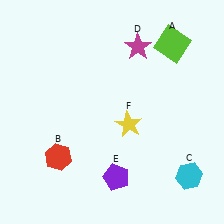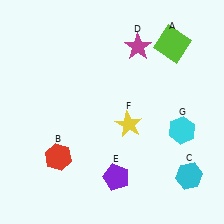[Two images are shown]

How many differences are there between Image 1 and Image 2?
There is 1 difference between the two images.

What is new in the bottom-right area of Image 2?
A cyan hexagon (G) was added in the bottom-right area of Image 2.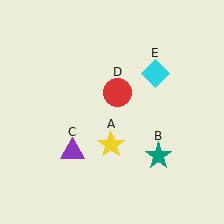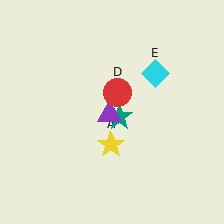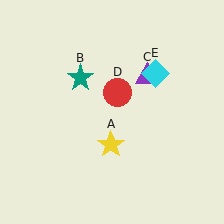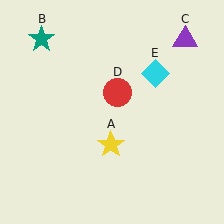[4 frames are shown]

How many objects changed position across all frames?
2 objects changed position: teal star (object B), purple triangle (object C).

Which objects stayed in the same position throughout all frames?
Yellow star (object A) and red circle (object D) and cyan diamond (object E) remained stationary.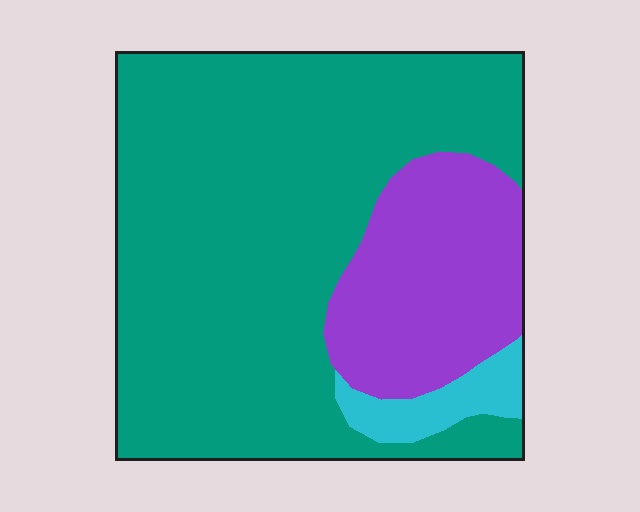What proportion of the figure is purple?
Purple covers roughly 20% of the figure.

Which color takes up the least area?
Cyan, at roughly 5%.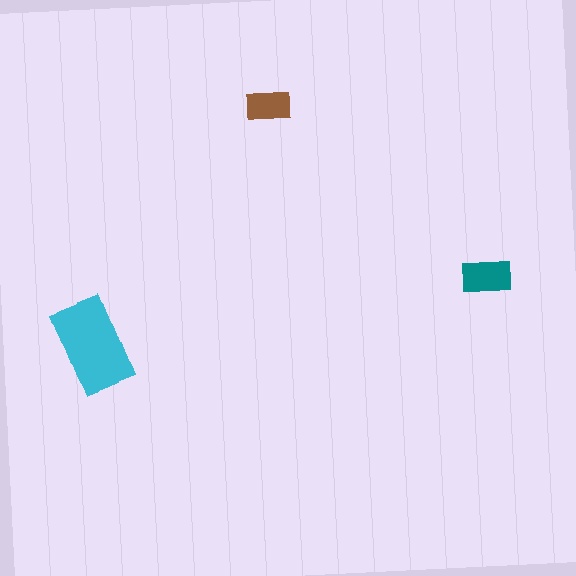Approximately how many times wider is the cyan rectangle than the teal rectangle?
About 2 times wider.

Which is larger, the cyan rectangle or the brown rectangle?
The cyan one.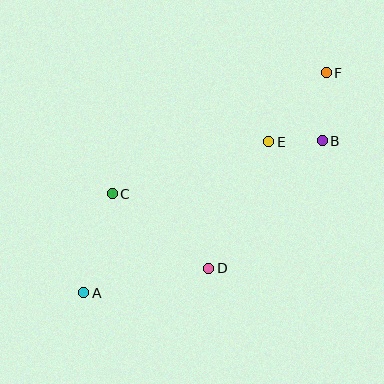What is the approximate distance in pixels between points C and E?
The distance between C and E is approximately 165 pixels.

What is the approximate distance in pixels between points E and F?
The distance between E and F is approximately 90 pixels.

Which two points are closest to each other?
Points B and E are closest to each other.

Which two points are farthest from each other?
Points A and F are farthest from each other.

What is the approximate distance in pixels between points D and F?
The distance between D and F is approximately 228 pixels.